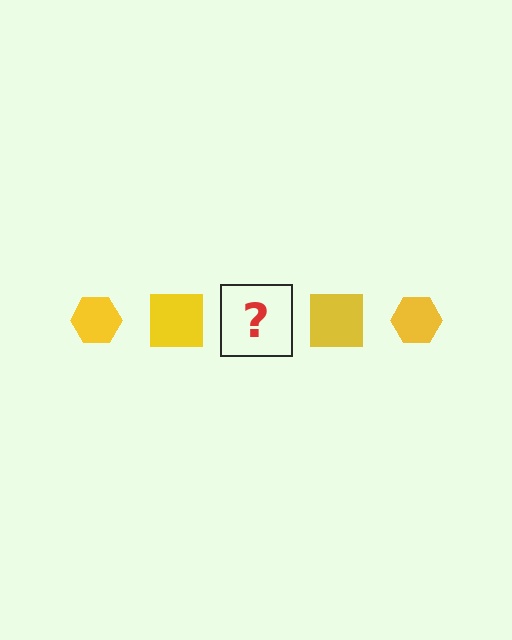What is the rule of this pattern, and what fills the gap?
The rule is that the pattern cycles through hexagon, square shapes in yellow. The gap should be filled with a yellow hexagon.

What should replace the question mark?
The question mark should be replaced with a yellow hexagon.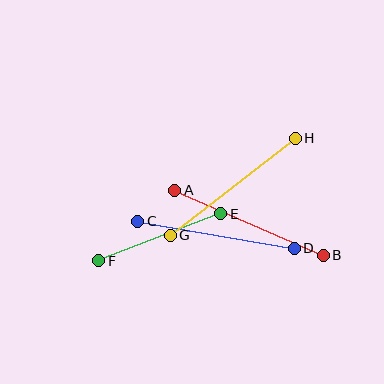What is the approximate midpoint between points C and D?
The midpoint is at approximately (216, 235) pixels.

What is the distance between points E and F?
The distance is approximately 131 pixels.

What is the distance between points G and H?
The distance is approximately 158 pixels.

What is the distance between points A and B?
The distance is approximately 162 pixels.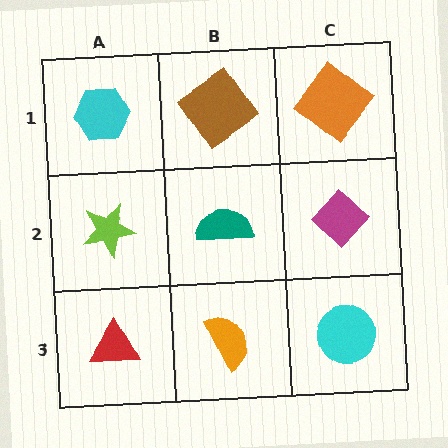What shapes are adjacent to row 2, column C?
An orange diamond (row 1, column C), a cyan circle (row 3, column C), a teal semicircle (row 2, column B).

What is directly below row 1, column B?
A teal semicircle.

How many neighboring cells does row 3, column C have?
2.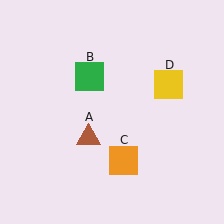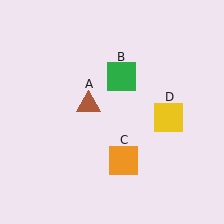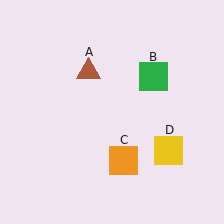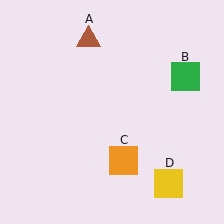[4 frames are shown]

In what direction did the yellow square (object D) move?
The yellow square (object D) moved down.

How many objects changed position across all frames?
3 objects changed position: brown triangle (object A), green square (object B), yellow square (object D).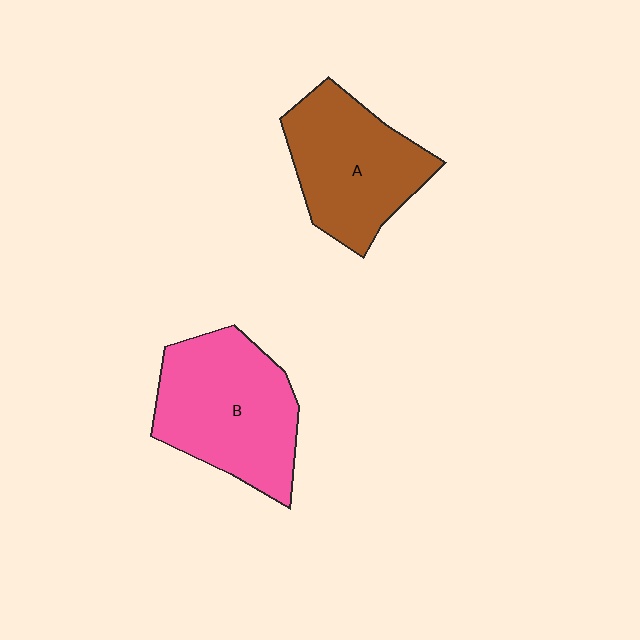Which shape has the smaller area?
Shape A (brown).